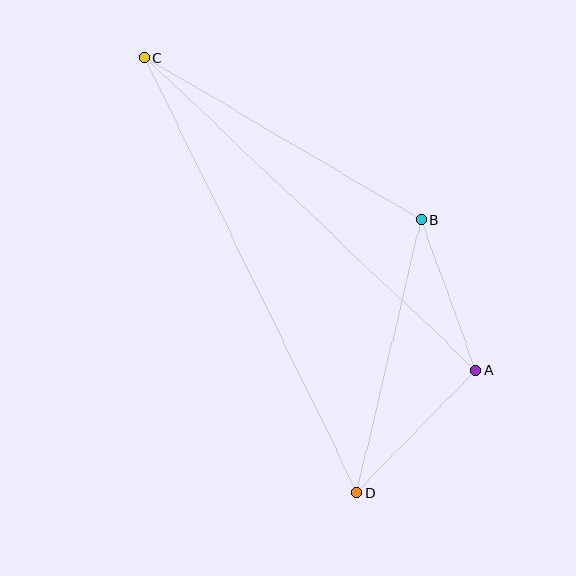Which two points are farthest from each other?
Points C and D are farthest from each other.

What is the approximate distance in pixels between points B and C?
The distance between B and C is approximately 321 pixels.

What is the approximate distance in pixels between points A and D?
The distance between A and D is approximately 171 pixels.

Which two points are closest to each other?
Points A and B are closest to each other.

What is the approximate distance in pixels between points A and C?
The distance between A and C is approximately 455 pixels.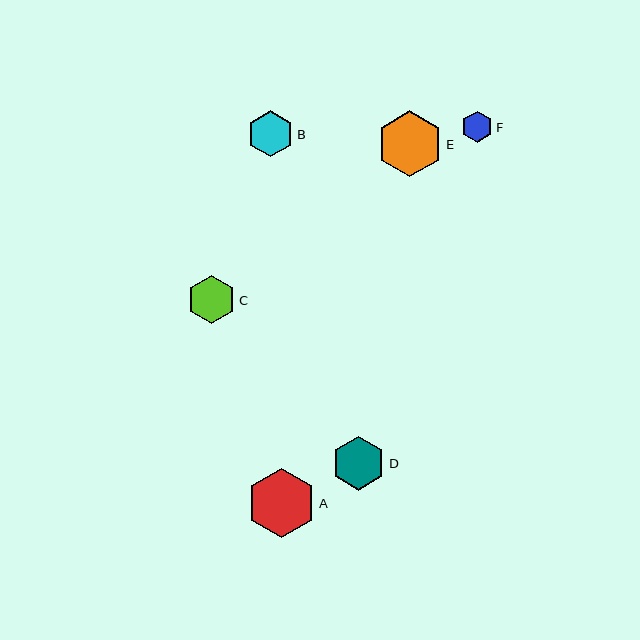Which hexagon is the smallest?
Hexagon F is the smallest with a size of approximately 31 pixels.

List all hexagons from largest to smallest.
From largest to smallest: A, E, D, C, B, F.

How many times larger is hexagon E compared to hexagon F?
Hexagon E is approximately 2.1 times the size of hexagon F.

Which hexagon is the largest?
Hexagon A is the largest with a size of approximately 69 pixels.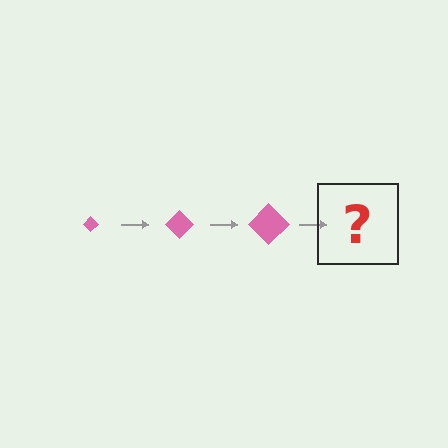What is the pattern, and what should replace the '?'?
The pattern is that the diamond gets progressively larger each step. The '?' should be a pink diamond, larger than the previous one.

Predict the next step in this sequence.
The next step is a pink diamond, larger than the previous one.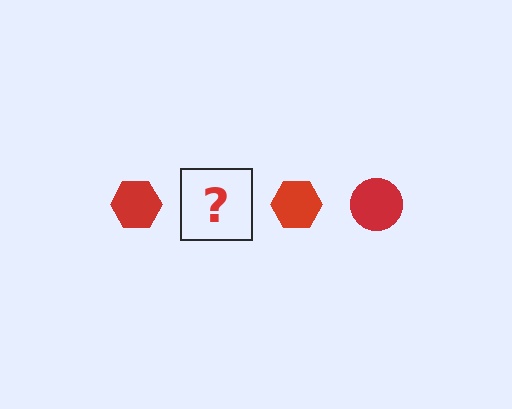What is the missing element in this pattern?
The missing element is a red circle.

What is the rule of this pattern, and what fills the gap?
The rule is that the pattern cycles through hexagon, circle shapes in red. The gap should be filled with a red circle.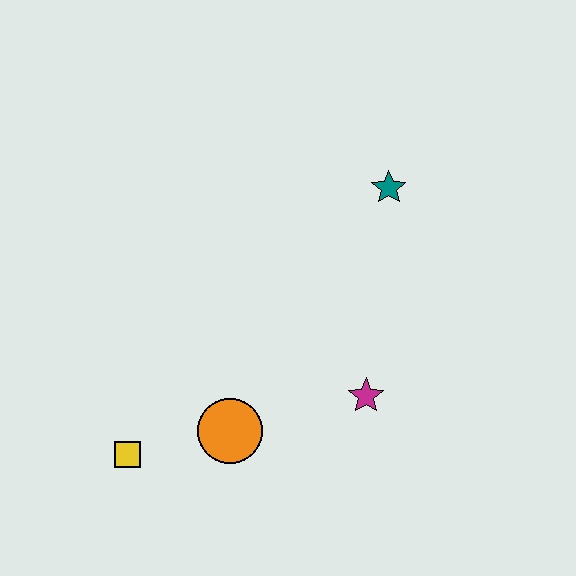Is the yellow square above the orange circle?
No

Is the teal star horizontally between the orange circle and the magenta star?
No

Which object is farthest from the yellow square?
The teal star is farthest from the yellow square.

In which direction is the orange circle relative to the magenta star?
The orange circle is to the left of the magenta star.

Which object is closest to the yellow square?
The orange circle is closest to the yellow square.